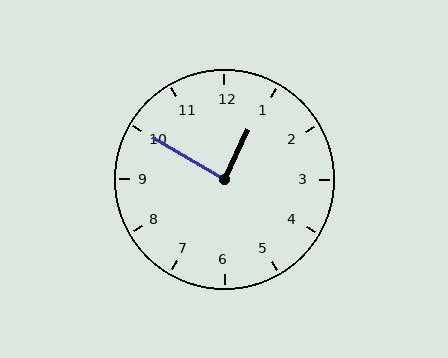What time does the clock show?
12:50.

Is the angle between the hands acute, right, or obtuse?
It is right.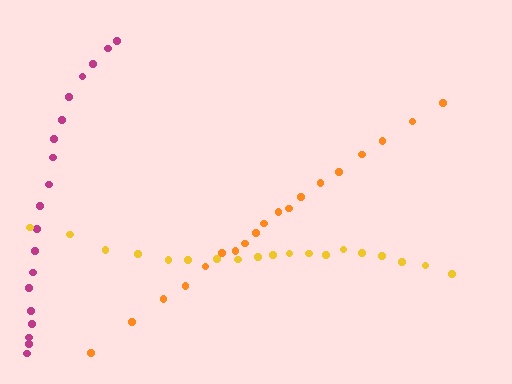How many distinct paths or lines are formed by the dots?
There are 3 distinct paths.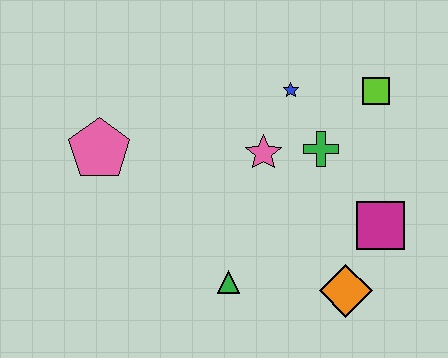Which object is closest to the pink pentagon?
The pink star is closest to the pink pentagon.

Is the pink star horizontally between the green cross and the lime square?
No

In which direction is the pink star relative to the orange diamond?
The pink star is above the orange diamond.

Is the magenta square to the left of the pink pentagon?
No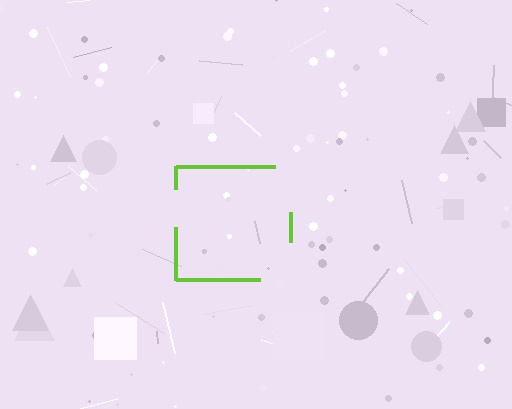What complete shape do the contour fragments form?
The contour fragments form a square.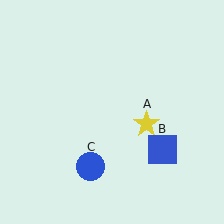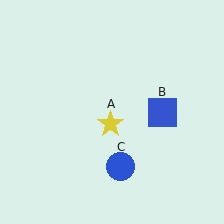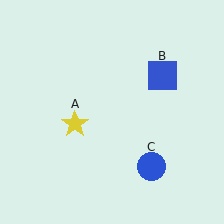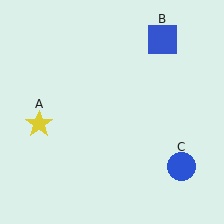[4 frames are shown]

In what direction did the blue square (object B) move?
The blue square (object B) moved up.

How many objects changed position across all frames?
3 objects changed position: yellow star (object A), blue square (object B), blue circle (object C).